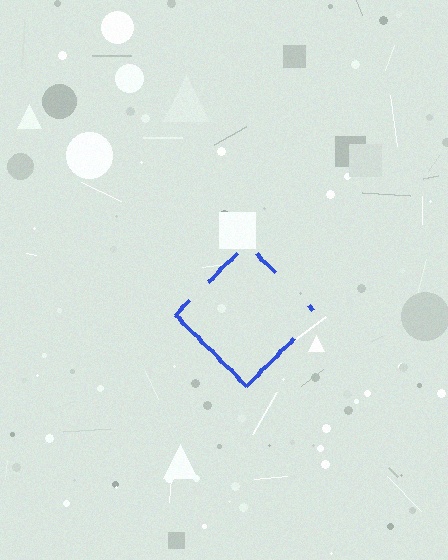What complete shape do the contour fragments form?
The contour fragments form a diamond.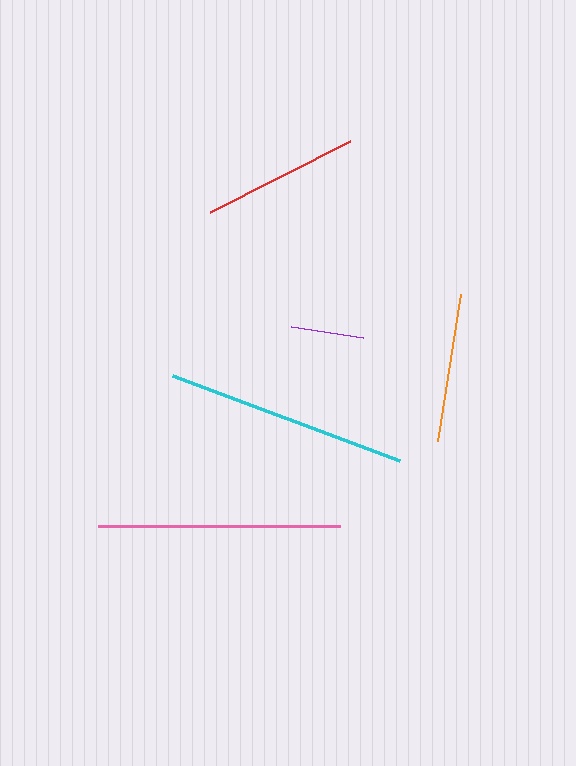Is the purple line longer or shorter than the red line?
The red line is longer than the purple line.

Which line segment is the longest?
The cyan line is the longest at approximately 242 pixels.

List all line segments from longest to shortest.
From longest to shortest: cyan, pink, red, orange, purple.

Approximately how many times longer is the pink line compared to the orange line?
The pink line is approximately 1.6 times the length of the orange line.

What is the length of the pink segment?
The pink segment is approximately 242 pixels long.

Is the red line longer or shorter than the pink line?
The pink line is longer than the red line.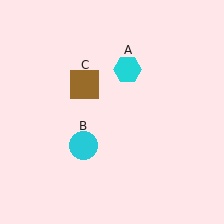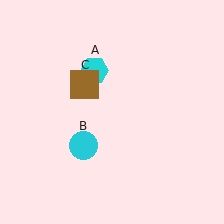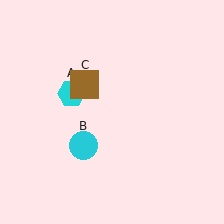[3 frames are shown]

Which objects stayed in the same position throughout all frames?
Cyan circle (object B) and brown square (object C) remained stationary.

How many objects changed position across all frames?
1 object changed position: cyan hexagon (object A).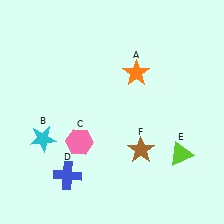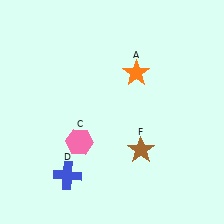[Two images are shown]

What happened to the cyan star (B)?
The cyan star (B) was removed in Image 2. It was in the bottom-left area of Image 1.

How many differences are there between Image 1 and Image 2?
There are 2 differences between the two images.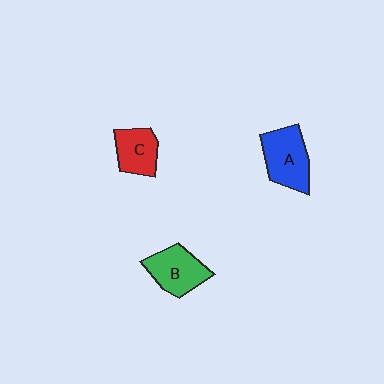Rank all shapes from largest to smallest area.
From largest to smallest: A (blue), B (green), C (red).